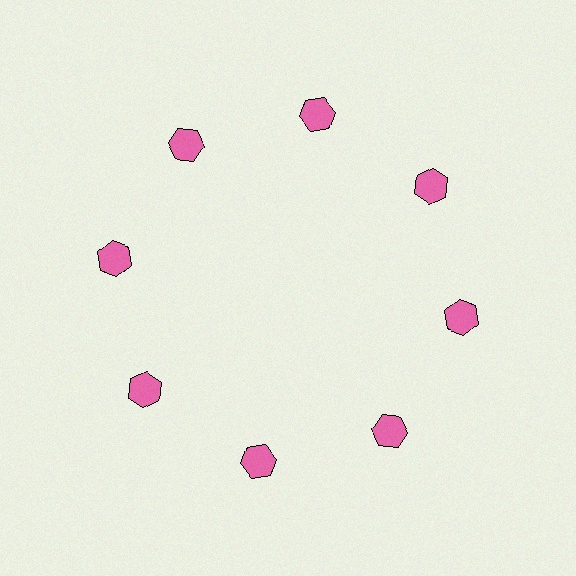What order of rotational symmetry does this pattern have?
This pattern has 8-fold rotational symmetry.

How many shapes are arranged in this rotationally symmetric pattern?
There are 8 shapes, arranged in 8 groups of 1.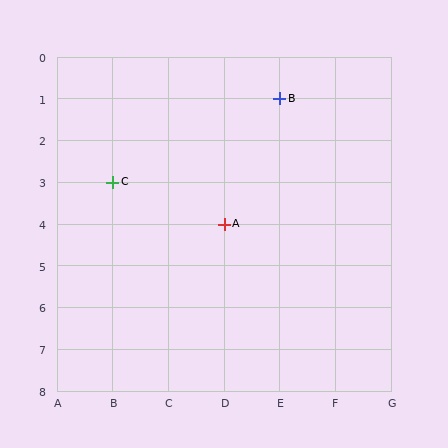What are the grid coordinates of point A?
Point A is at grid coordinates (D, 4).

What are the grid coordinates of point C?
Point C is at grid coordinates (B, 3).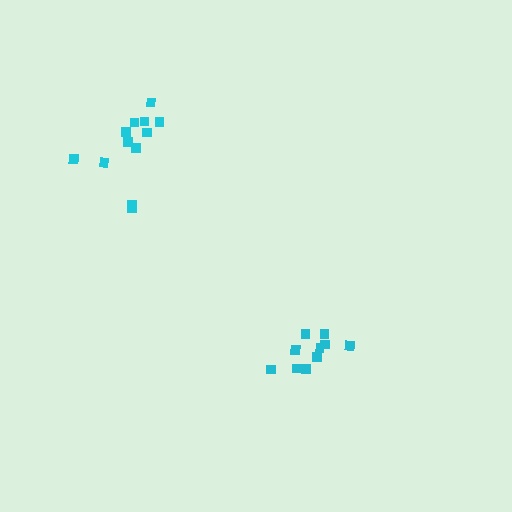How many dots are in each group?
Group 1: 12 dots, Group 2: 10 dots (22 total).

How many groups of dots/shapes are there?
There are 2 groups.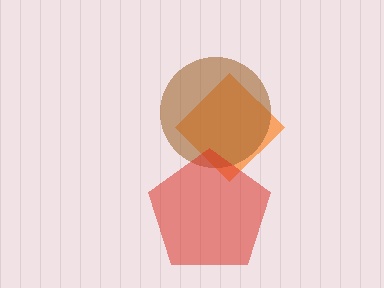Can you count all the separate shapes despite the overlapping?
Yes, there are 3 separate shapes.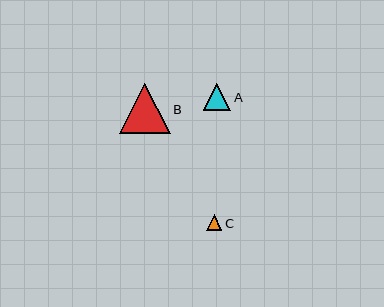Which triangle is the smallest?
Triangle C is the smallest with a size of approximately 16 pixels.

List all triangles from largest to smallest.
From largest to smallest: B, A, C.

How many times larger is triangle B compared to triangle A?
Triangle B is approximately 1.8 times the size of triangle A.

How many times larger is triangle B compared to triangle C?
Triangle B is approximately 3.2 times the size of triangle C.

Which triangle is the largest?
Triangle B is the largest with a size of approximately 51 pixels.